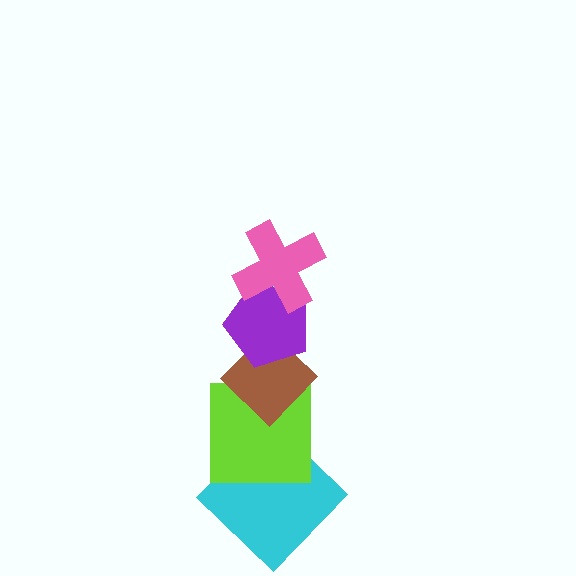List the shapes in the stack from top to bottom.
From top to bottom: the pink cross, the purple pentagon, the brown diamond, the lime square, the cyan diamond.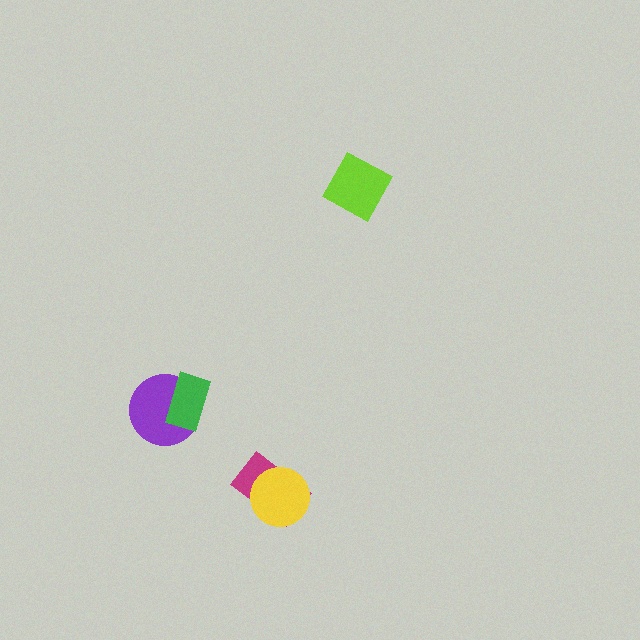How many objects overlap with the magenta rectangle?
1 object overlaps with the magenta rectangle.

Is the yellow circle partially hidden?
No, no other shape covers it.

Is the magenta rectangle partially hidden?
Yes, it is partially covered by another shape.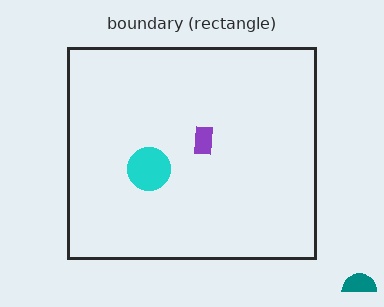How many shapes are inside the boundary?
2 inside, 1 outside.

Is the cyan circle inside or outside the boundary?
Inside.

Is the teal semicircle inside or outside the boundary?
Outside.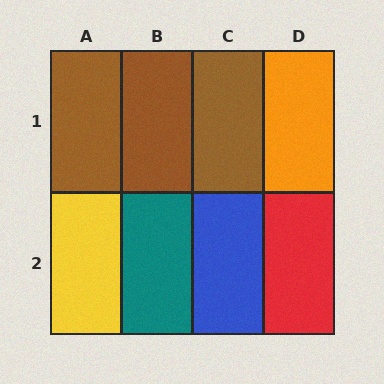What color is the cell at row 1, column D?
Orange.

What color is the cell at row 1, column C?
Brown.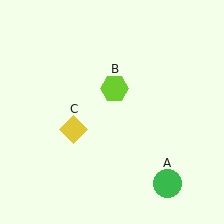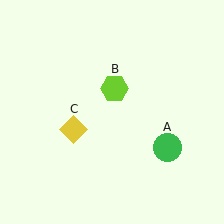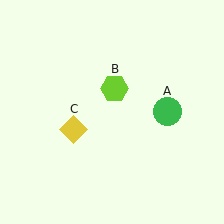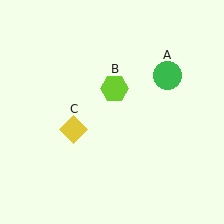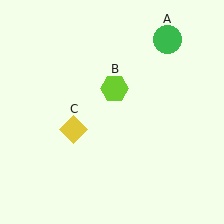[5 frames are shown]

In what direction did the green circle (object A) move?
The green circle (object A) moved up.